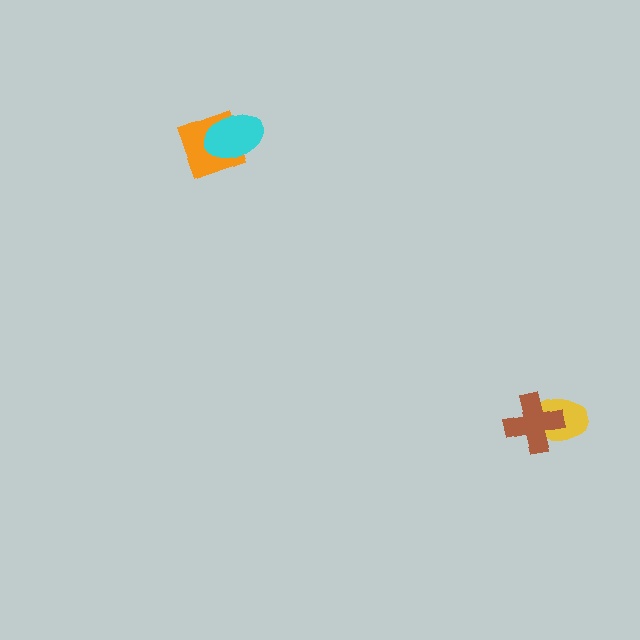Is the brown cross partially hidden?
No, no other shape covers it.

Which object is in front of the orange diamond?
The cyan ellipse is in front of the orange diamond.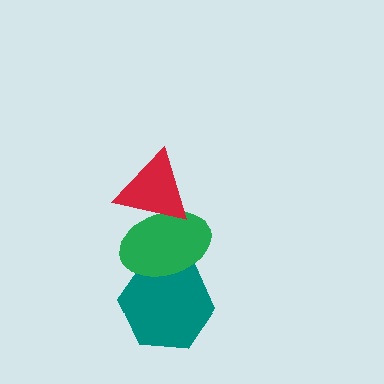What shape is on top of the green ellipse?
The red triangle is on top of the green ellipse.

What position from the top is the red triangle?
The red triangle is 1st from the top.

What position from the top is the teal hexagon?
The teal hexagon is 3rd from the top.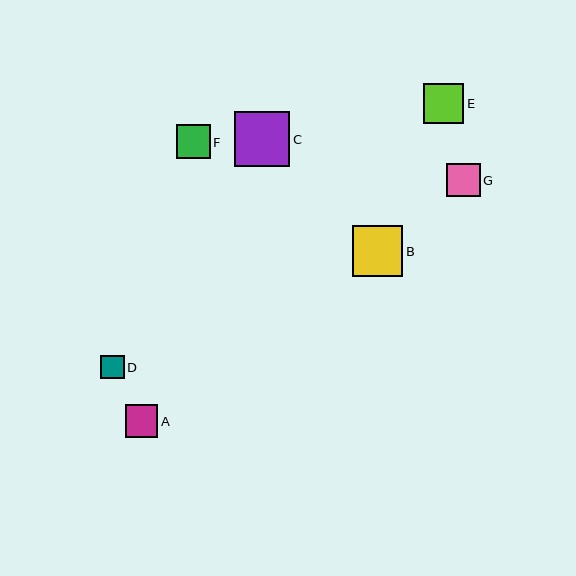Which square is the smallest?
Square D is the smallest with a size of approximately 23 pixels.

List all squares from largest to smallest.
From largest to smallest: C, B, E, F, G, A, D.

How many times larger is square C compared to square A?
Square C is approximately 1.7 times the size of square A.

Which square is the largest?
Square C is the largest with a size of approximately 56 pixels.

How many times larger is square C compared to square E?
Square C is approximately 1.4 times the size of square E.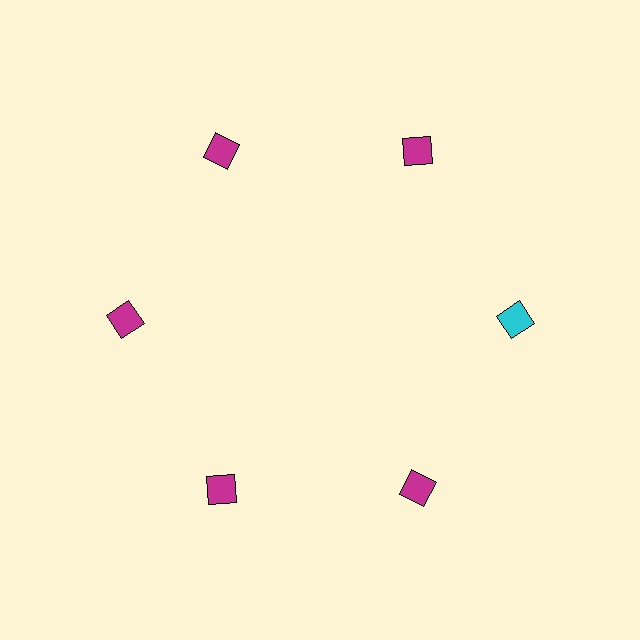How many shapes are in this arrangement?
There are 6 shapes arranged in a ring pattern.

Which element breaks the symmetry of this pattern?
The cyan square at roughly the 3 o'clock position breaks the symmetry. All other shapes are magenta squares.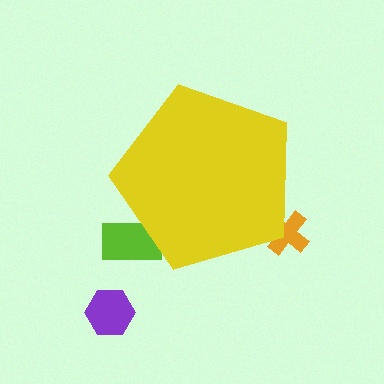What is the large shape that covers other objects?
A yellow pentagon.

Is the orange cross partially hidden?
Yes, the orange cross is partially hidden behind the yellow pentagon.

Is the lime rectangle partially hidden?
Yes, the lime rectangle is partially hidden behind the yellow pentagon.